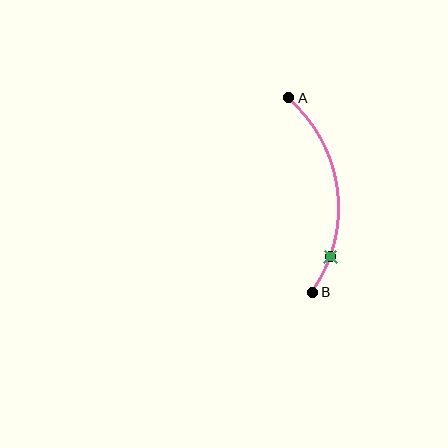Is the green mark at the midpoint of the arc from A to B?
No. The green mark lies on the arc but is closer to endpoint B. The arc midpoint would be at the point on the curve equidistant along the arc from both A and B.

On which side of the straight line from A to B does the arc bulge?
The arc bulges to the right of the straight line connecting A and B.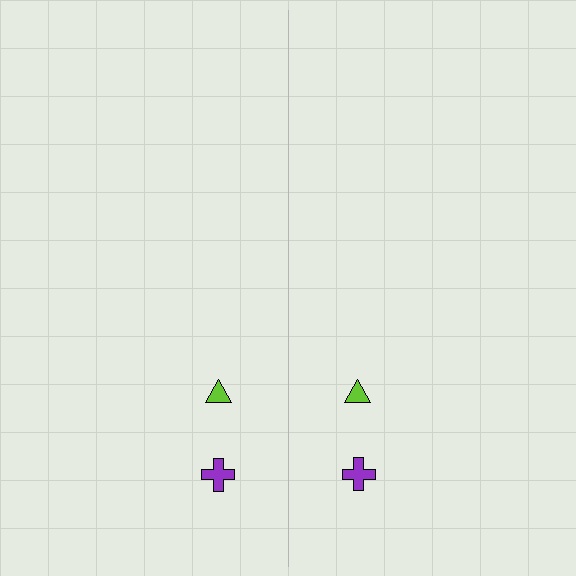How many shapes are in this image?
There are 4 shapes in this image.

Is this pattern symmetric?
Yes, this pattern has bilateral (reflection) symmetry.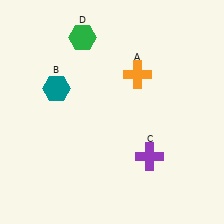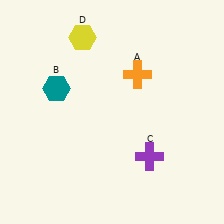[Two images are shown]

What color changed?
The hexagon (D) changed from green in Image 1 to yellow in Image 2.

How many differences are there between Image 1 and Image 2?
There is 1 difference between the two images.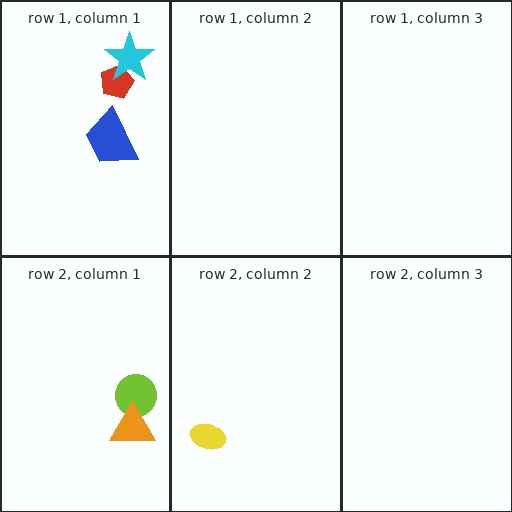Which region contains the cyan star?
The row 1, column 1 region.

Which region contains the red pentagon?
The row 1, column 1 region.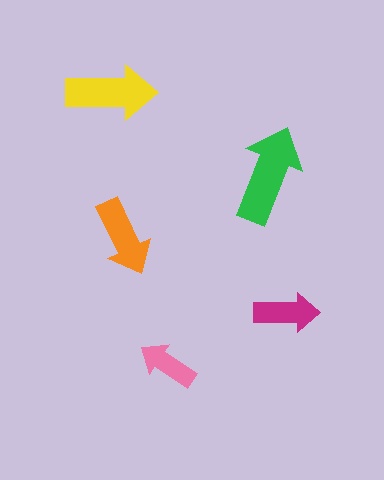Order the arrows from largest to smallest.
the green one, the yellow one, the orange one, the magenta one, the pink one.